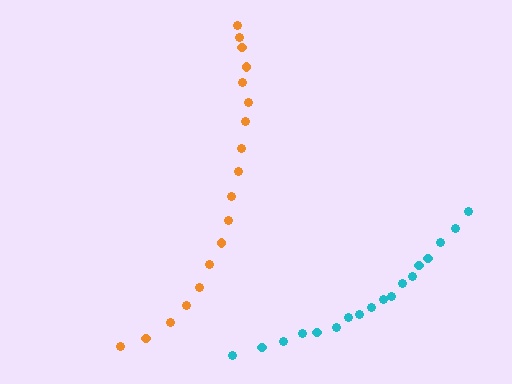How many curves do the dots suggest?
There are 2 distinct paths.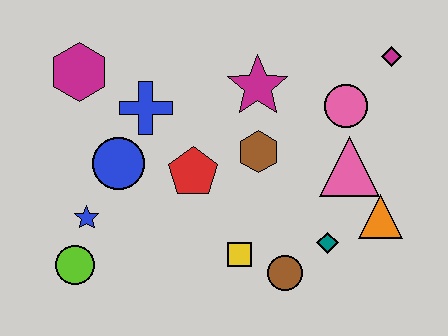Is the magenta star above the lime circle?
Yes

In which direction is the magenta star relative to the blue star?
The magenta star is to the right of the blue star.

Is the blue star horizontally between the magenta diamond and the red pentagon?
No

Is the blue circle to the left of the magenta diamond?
Yes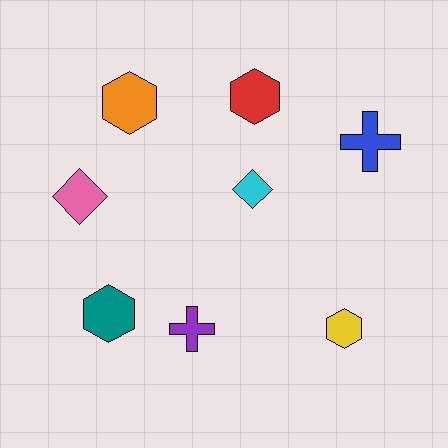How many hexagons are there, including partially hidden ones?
There are 4 hexagons.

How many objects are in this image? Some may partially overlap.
There are 8 objects.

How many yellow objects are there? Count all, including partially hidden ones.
There is 1 yellow object.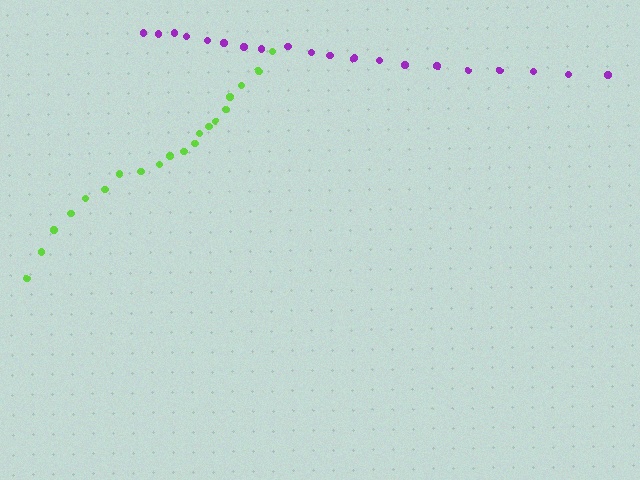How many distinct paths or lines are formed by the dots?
There are 2 distinct paths.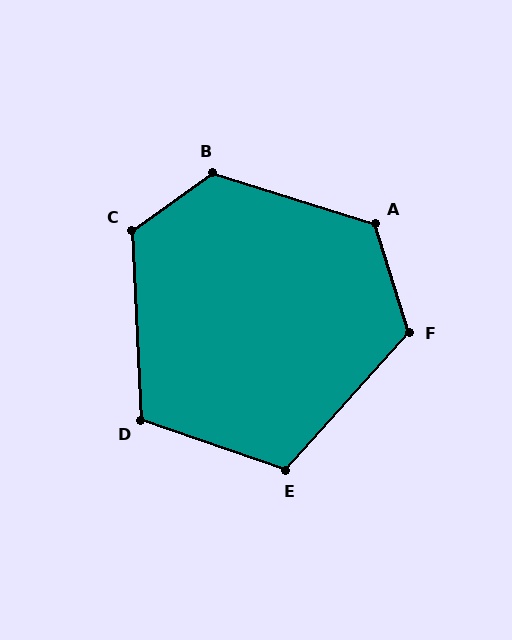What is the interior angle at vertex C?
Approximately 123 degrees (obtuse).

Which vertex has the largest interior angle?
B, at approximately 127 degrees.